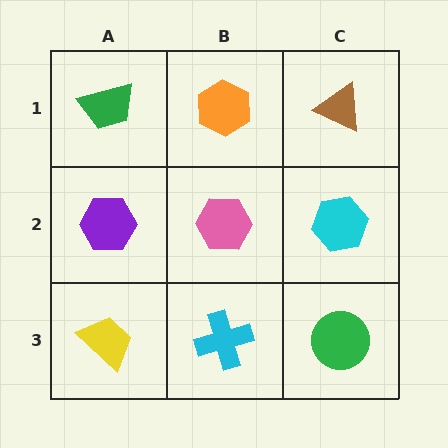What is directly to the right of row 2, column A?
A pink hexagon.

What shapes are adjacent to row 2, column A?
A green trapezoid (row 1, column A), a yellow trapezoid (row 3, column A), a pink hexagon (row 2, column B).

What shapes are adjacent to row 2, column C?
A brown triangle (row 1, column C), a green circle (row 3, column C), a pink hexagon (row 2, column B).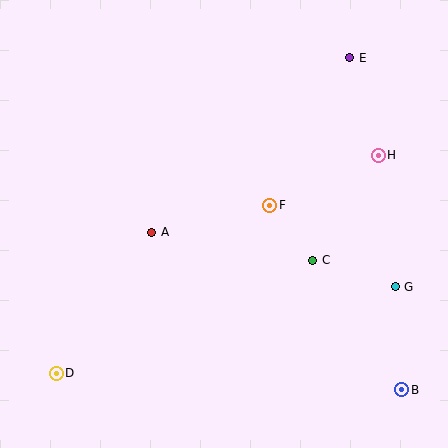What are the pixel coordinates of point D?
Point D is at (56, 373).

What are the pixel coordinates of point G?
Point G is at (395, 287).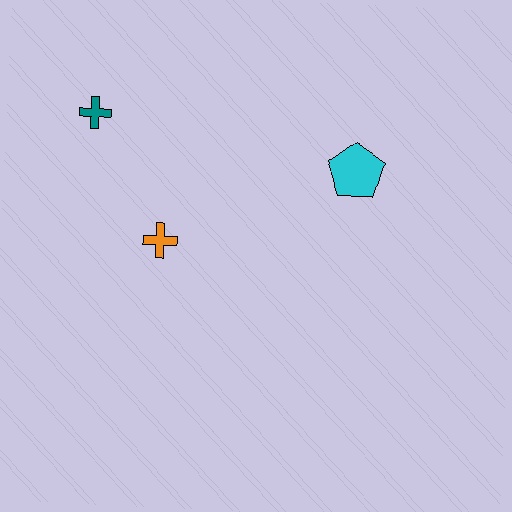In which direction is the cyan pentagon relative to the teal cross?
The cyan pentagon is to the right of the teal cross.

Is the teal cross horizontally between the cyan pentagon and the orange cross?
No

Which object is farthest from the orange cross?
The cyan pentagon is farthest from the orange cross.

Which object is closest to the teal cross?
The orange cross is closest to the teal cross.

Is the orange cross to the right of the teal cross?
Yes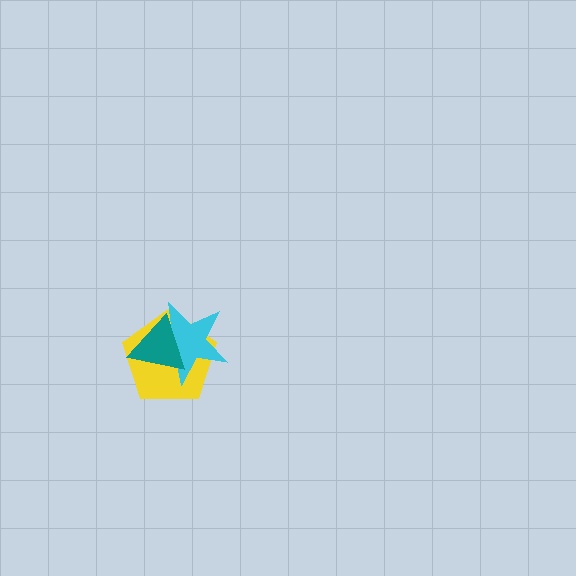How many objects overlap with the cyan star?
2 objects overlap with the cyan star.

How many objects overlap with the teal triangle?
2 objects overlap with the teal triangle.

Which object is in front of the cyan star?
The teal triangle is in front of the cyan star.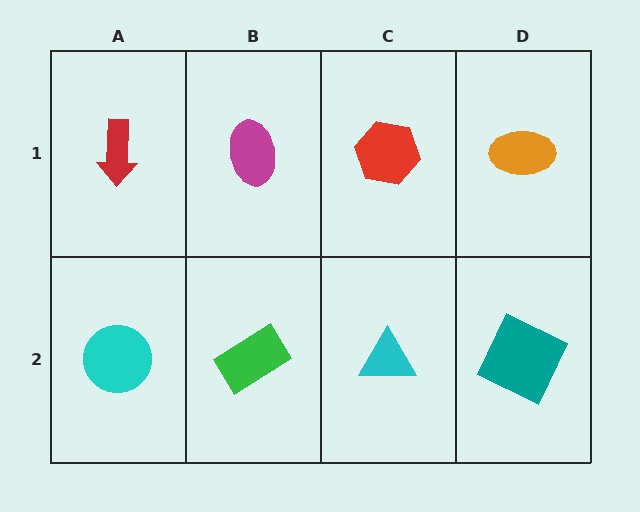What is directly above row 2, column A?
A red arrow.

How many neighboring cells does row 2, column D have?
2.